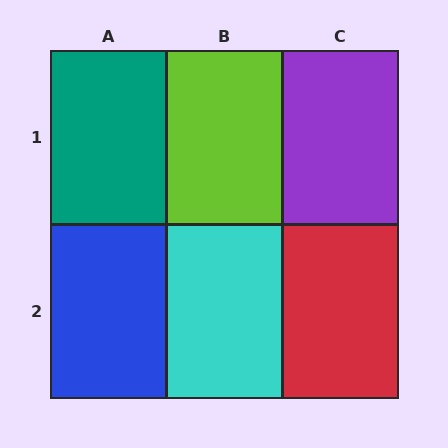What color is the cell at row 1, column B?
Lime.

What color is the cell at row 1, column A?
Teal.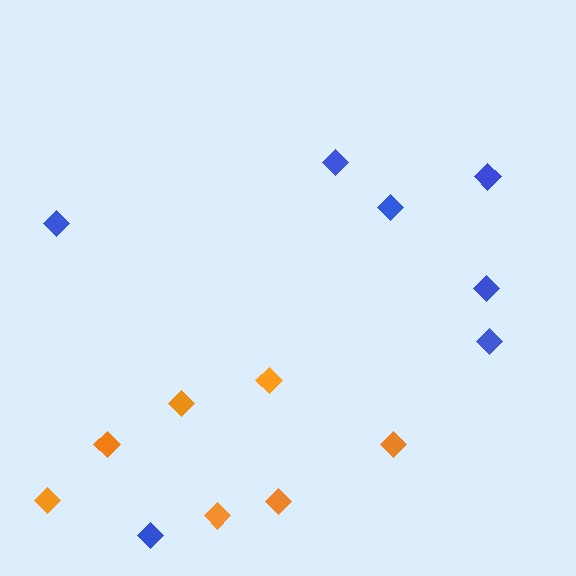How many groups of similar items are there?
There are 2 groups: one group of orange diamonds (7) and one group of blue diamonds (7).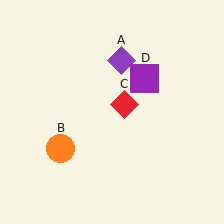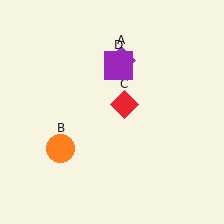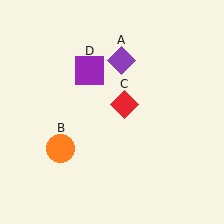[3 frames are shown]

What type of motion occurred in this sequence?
The purple square (object D) rotated counterclockwise around the center of the scene.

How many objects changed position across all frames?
1 object changed position: purple square (object D).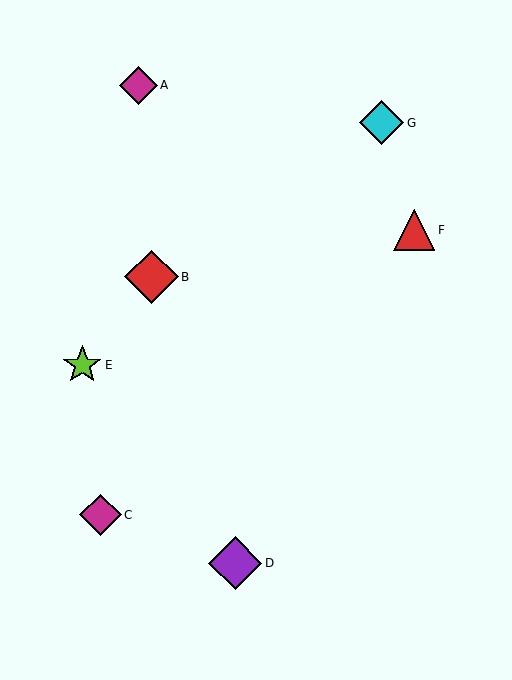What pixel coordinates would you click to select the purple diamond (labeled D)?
Click at (235, 563) to select the purple diamond D.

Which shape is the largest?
The red diamond (labeled B) is the largest.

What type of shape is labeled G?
Shape G is a cyan diamond.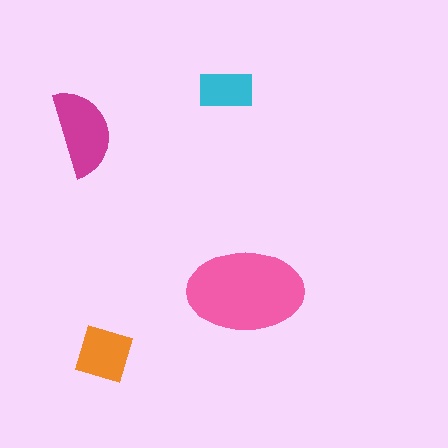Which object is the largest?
The pink ellipse.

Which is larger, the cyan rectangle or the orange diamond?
The orange diamond.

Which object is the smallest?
The cyan rectangle.